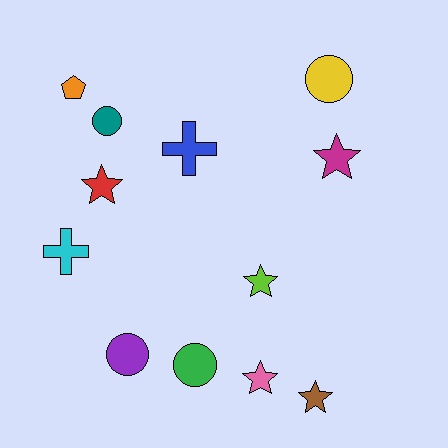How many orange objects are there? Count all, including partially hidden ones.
There is 1 orange object.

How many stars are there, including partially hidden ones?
There are 5 stars.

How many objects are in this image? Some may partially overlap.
There are 12 objects.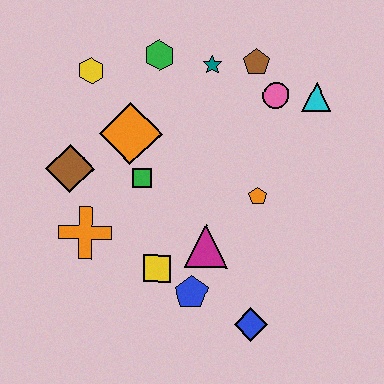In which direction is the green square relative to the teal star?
The green square is below the teal star.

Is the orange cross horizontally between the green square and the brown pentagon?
No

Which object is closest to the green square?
The orange diamond is closest to the green square.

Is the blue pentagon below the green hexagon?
Yes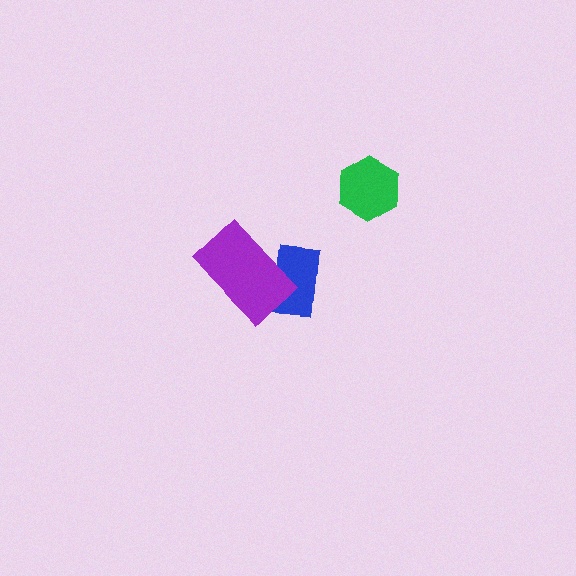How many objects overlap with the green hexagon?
0 objects overlap with the green hexagon.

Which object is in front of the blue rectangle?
The purple rectangle is in front of the blue rectangle.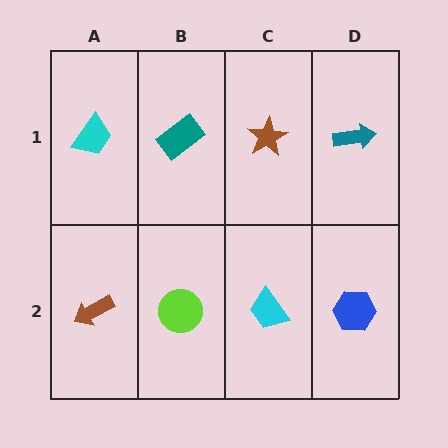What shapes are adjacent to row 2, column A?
A cyan trapezoid (row 1, column A), a lime circle (row 2, column B).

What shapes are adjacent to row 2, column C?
A brown star (row 1, column C), a lime circle (row 2, column B), a blue hexagon (row 2, column D).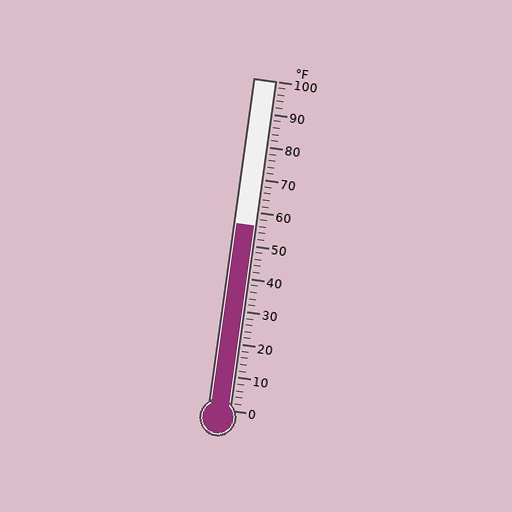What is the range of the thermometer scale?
The thermometer scale ranges from 0°F to 100°F.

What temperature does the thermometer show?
The thermometer shows approximately 56°F.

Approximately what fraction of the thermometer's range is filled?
The thermometer is filled to approximately 55% of its range.